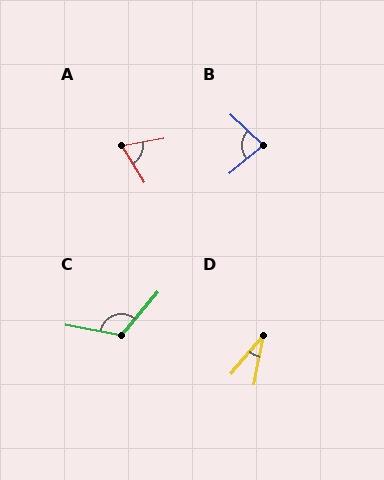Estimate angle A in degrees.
Approximately 69 degrees.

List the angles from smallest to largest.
D (30°), A (69°), B (83°), C (119°).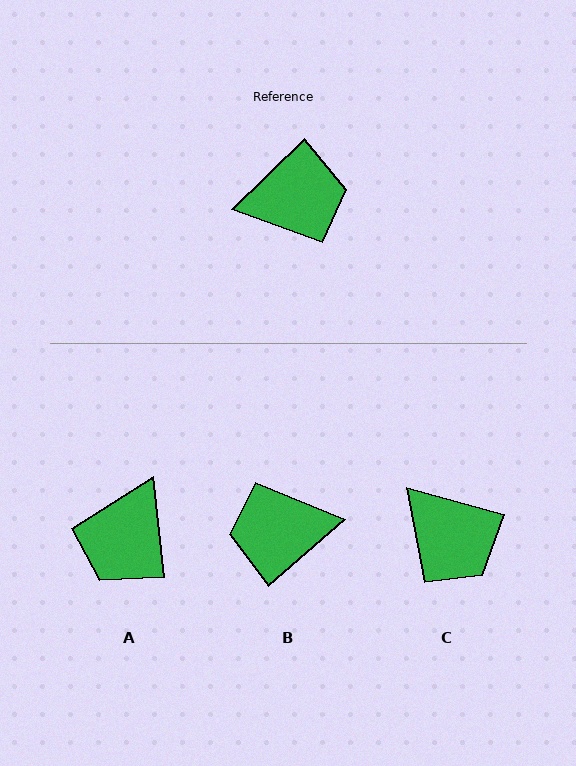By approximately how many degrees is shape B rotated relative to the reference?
Approximately 177 degrees counter-clockwise.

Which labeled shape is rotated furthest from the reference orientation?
B, about 177 degrees away.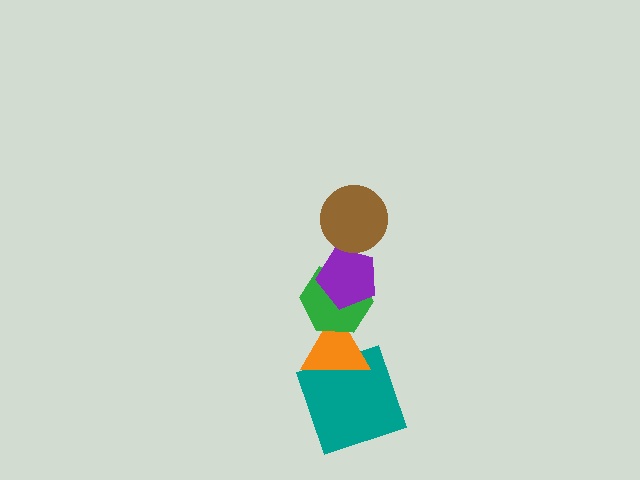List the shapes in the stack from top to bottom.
From top to bottom: the brown circle, the purple pentagon, the green hexagon, the orange triangle, the teal square.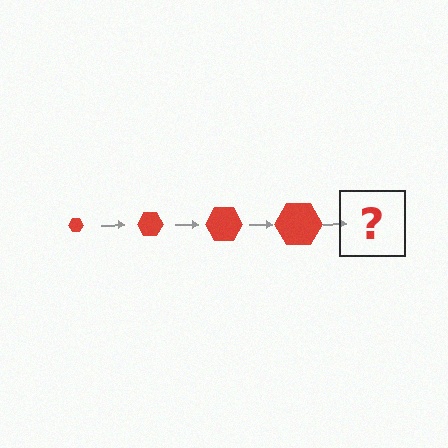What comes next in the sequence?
The next element should be a red hexagon, larger than the previous one.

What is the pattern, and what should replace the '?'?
The pattern is that the hexagon gets progressively larger each step. The '?' should be a red hexagon, larger than the previous one.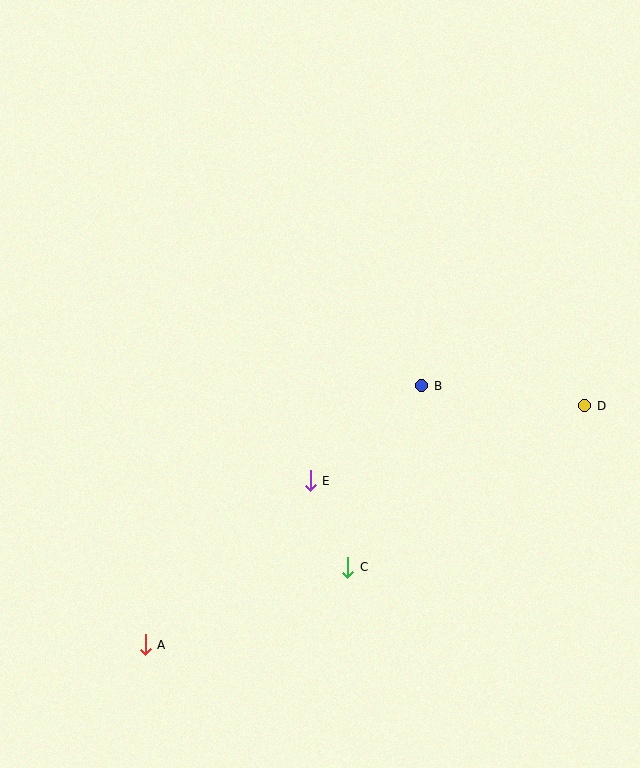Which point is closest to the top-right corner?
Point D is closest to the top-right corner.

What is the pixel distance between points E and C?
The distance between E and C is 94 pixels.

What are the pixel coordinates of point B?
Point B is at (422, 386).